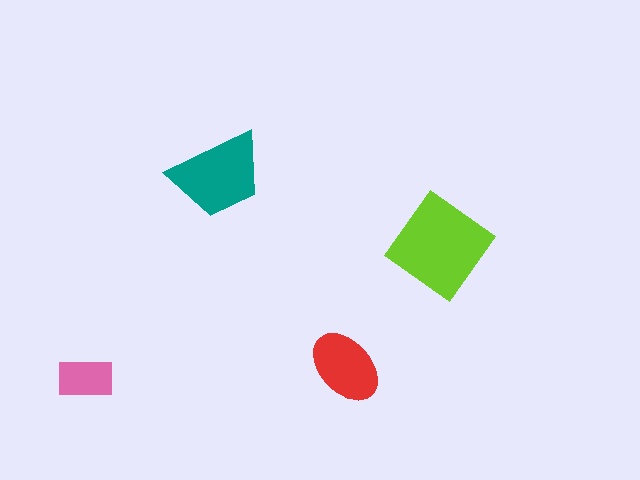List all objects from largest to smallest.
The lime diamond, the teal trapezoid, the red ellipse, the pink rectangle.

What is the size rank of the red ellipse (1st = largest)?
3rd.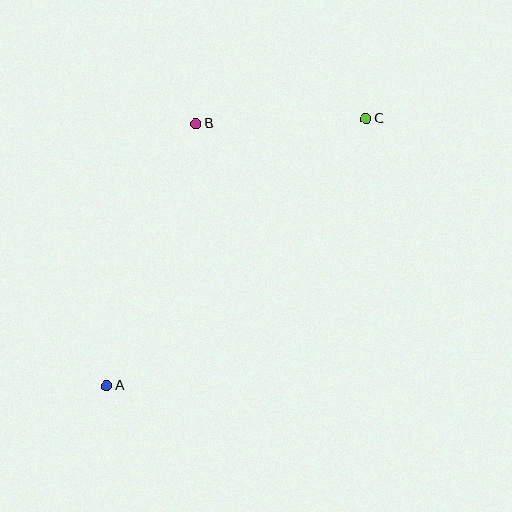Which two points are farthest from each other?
Points A and C are farthest from each other.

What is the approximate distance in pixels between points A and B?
The distance between A and B is approximately 277 pixels.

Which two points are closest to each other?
Points B and C are closest to each other.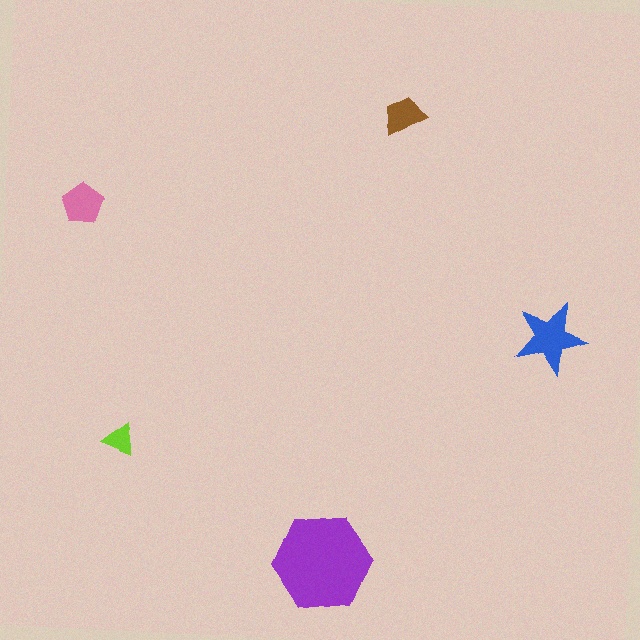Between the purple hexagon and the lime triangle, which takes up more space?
The purple hexagon.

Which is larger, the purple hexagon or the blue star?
The purple hexagon.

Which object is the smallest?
The lime triangle.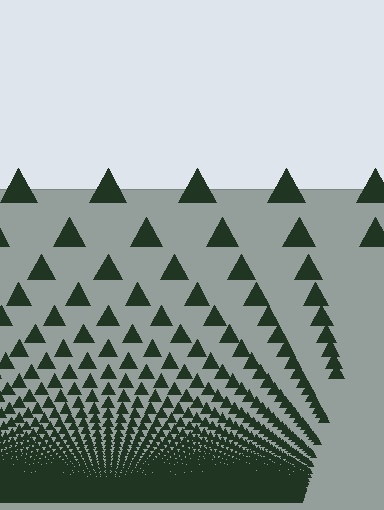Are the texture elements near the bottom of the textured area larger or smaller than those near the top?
Smaller. The gradient is inverted — elements near the bottom are smaller and denser.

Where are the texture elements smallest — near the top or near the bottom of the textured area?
Near the bottom.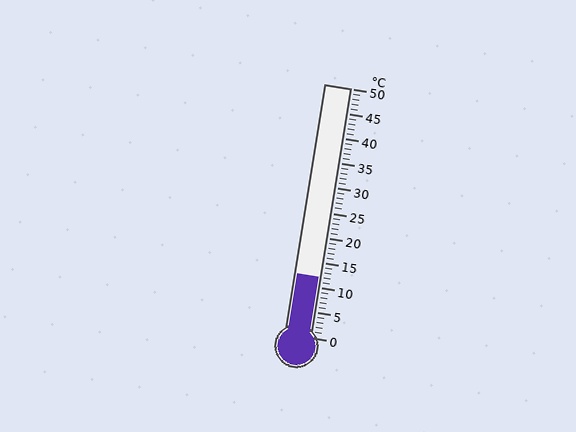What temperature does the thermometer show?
The thermometer shows approximately 12°C.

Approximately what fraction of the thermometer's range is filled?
The thermometer is filled to approximately 25% of its range.